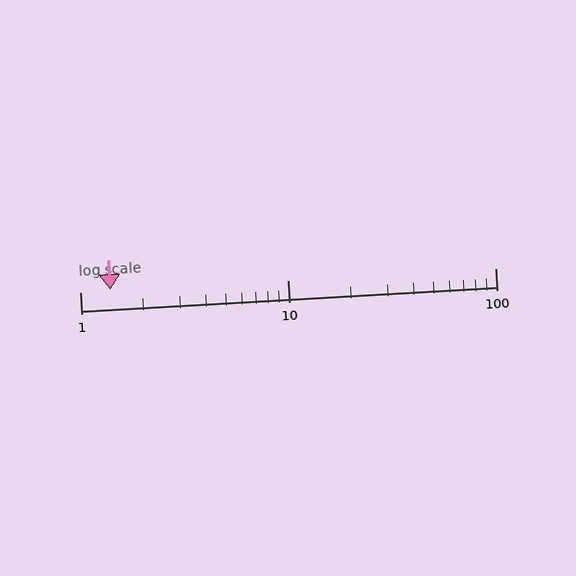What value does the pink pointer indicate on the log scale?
The pointer indicates approximately 1.4.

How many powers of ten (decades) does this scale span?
The scale spans 2 decades, from 1 to 100.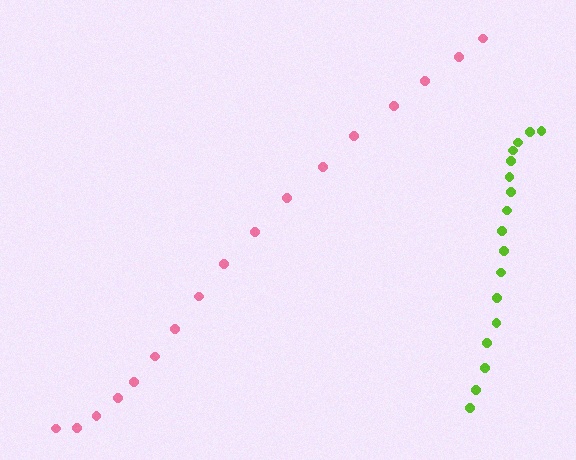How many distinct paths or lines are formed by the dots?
There are 2 distinct paths.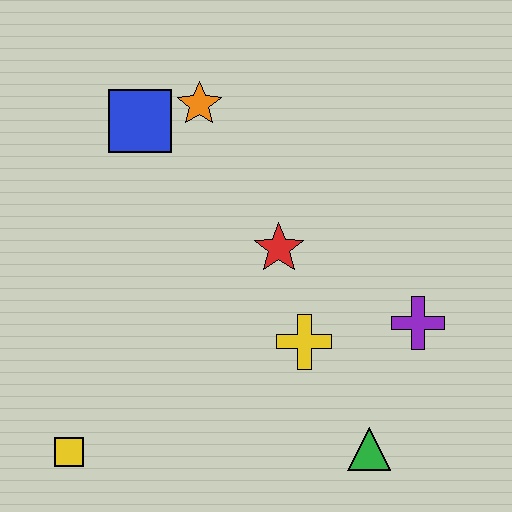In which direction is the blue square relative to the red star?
The blue square is to the left of the red star.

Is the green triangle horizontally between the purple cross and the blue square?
Yes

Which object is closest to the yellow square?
The yellow cross is closest to the yellow square.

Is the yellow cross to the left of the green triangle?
Yes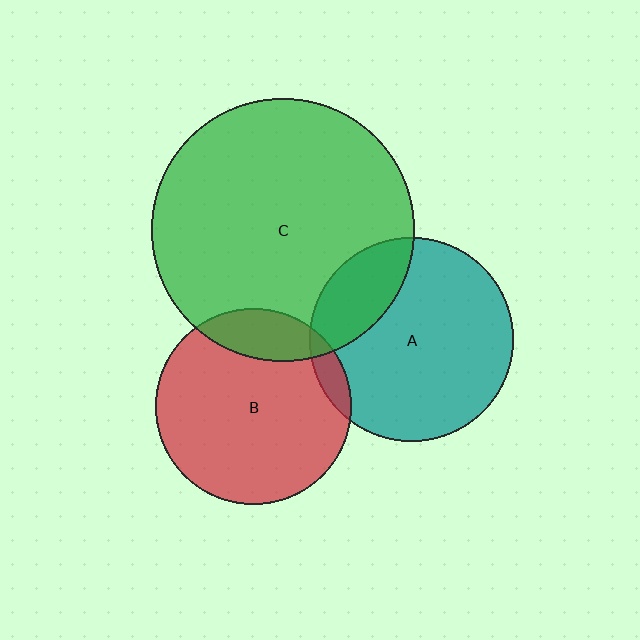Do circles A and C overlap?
Yes.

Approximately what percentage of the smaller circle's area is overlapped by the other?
Approximately 20%.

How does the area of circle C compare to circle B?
Approximately 1.8 times.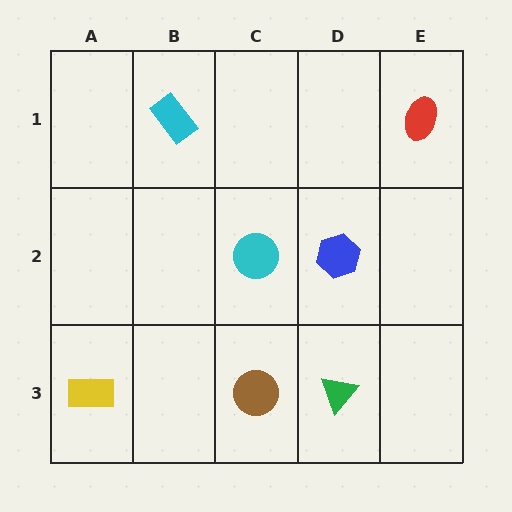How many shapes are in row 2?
2 shapes.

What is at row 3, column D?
A green triangle.